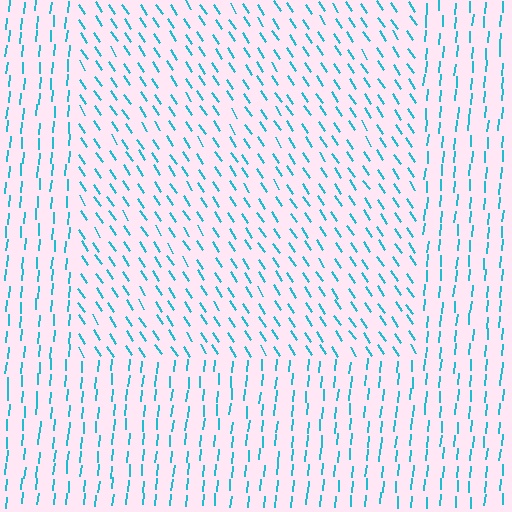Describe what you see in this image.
The image is filled with small cyan line segments. A rectangle region in the image has lines oriented differently from the surrounding lines, creating a visible texture boundary.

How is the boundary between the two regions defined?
The boundary is defined purely by a change in line orientation (approximately 38 degrees difference). All lines are the same color and thickness.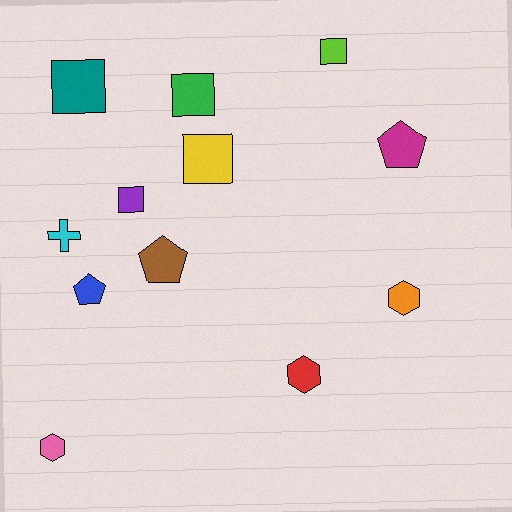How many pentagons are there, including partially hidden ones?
There are 3 pentagons.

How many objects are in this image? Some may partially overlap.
There are 12 objects.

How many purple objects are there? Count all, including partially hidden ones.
There is 1 purple object.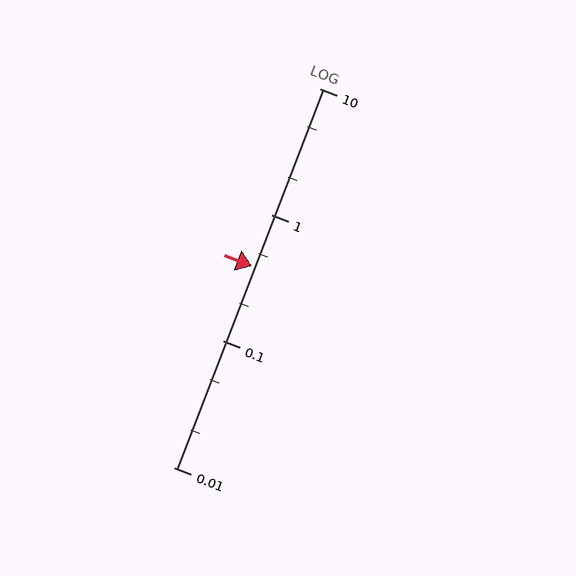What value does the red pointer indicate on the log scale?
The pointer indicates approximately 0.39.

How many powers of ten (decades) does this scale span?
The scale spans 3 decades, from 0.01 to 10.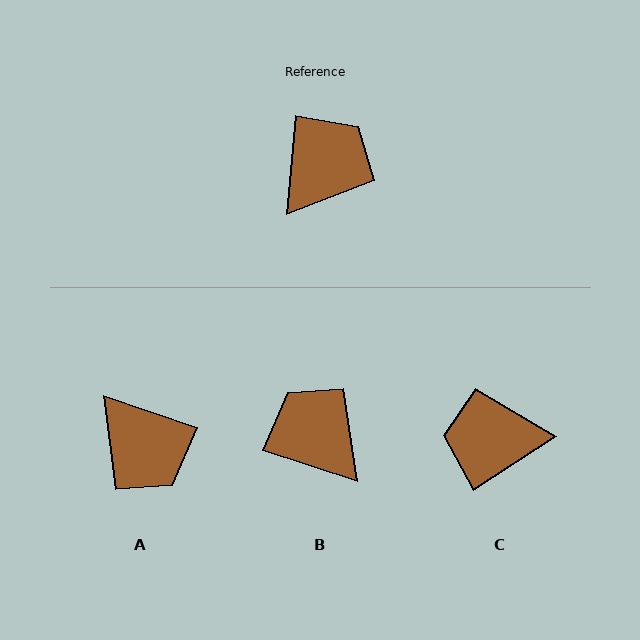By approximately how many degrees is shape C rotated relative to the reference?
Approximately 129 degrees counter-clockwise.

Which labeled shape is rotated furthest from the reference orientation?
C, about 129 degrees away.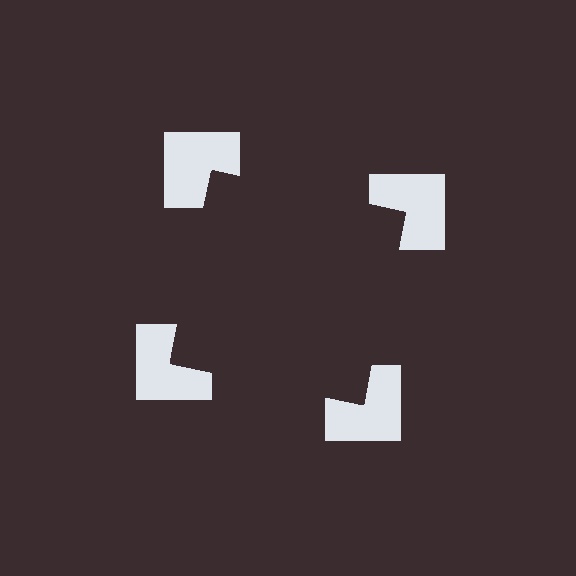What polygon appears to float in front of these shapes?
An illusory square — its edges are inferred from the aligned wedge cuts in the notched squares, not physically drawn.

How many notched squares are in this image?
There are 4 — one at each vertex of the illusory square.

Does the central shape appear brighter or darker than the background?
It typically appears slightly darker than the background, even though no actual brightness change is drawn.